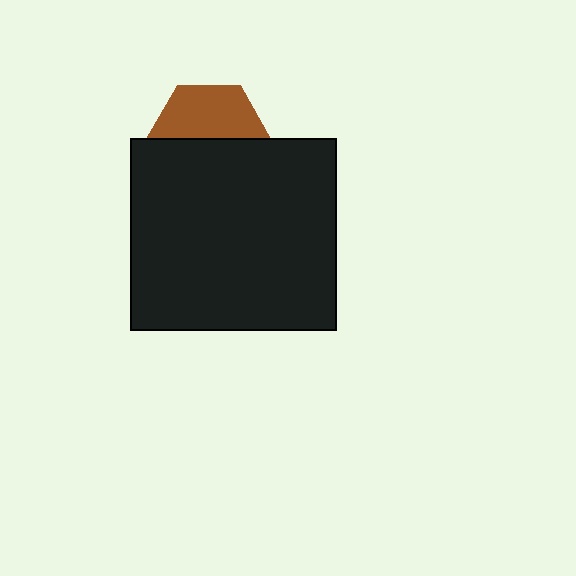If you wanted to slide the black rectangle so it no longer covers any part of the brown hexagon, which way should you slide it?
Slide it down — that is the most direct way to separate the two shapes.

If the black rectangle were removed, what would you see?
You would see the complete brown hexagon.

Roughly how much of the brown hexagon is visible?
About half of it is visible (roughly 47%).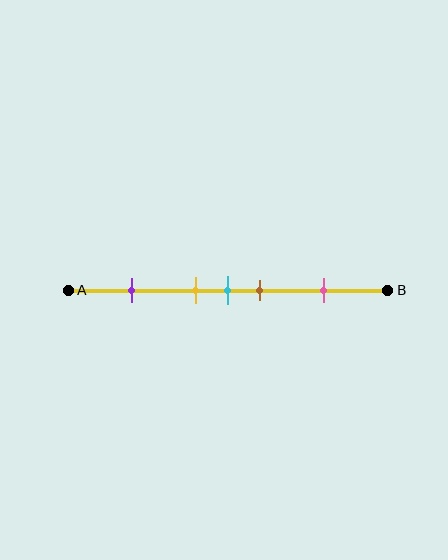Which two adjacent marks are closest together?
The yellow and cyan marks are the closest adjacent pair.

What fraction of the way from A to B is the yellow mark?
The yellow mark is approximately 40% (0.4) of the way from A to B.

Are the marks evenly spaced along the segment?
No, the marks are not evenly spaced.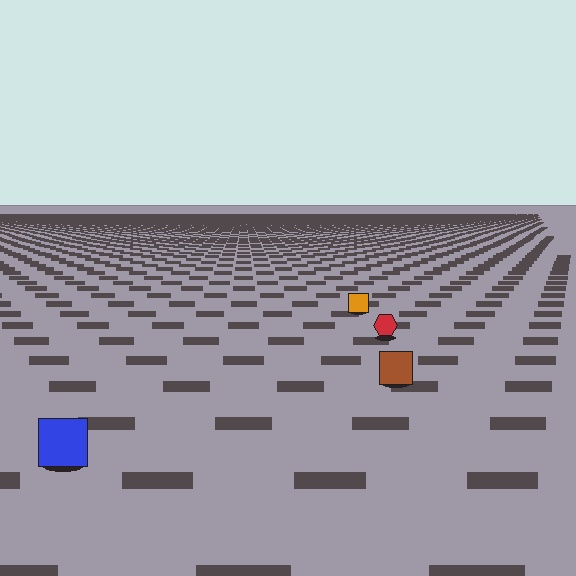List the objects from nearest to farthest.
From nearest to farthest: the blue square, the brown square, the red hexagon, the orange square.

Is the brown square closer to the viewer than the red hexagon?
Yes. The brown square is closer — you can tell from the texture gradient: the ground texture is coarser near it.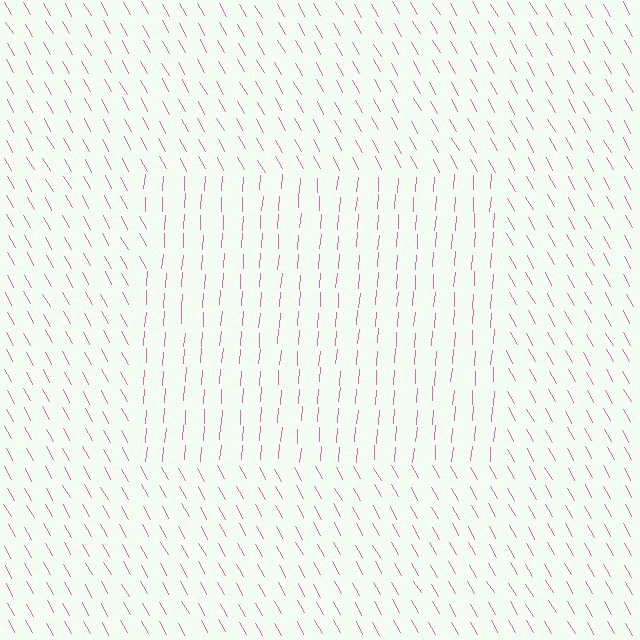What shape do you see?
I see a rectangle.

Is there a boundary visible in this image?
Yes, there is a texture boundary formed by a change in line orientation.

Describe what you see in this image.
The image is filled with small pink line segments. A rectangle region in the image has lines oriented differently from the surrounding lines, creating a visible texture boundary.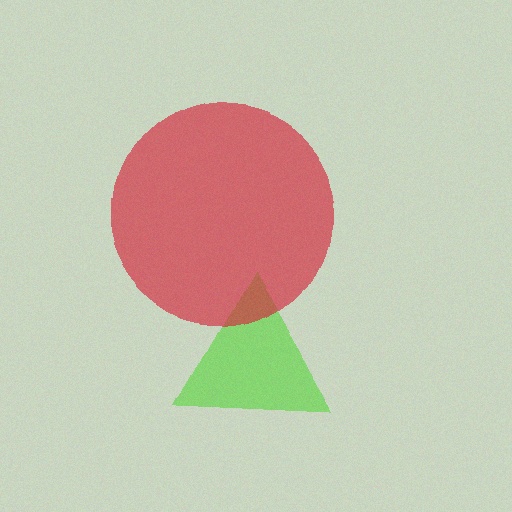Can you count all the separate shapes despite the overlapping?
Yes, there are 2 separate shapes.